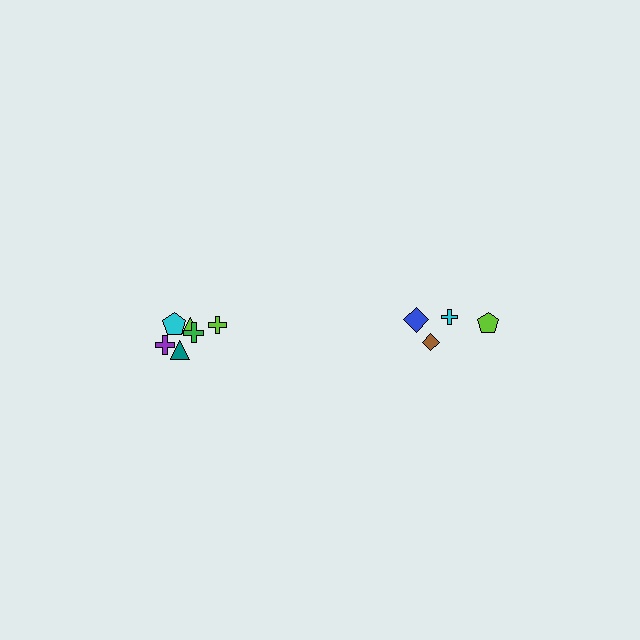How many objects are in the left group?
There are 6 objects.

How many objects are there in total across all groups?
There are 10 objects.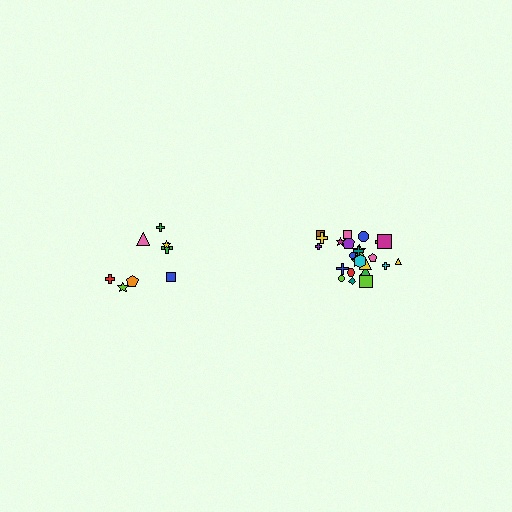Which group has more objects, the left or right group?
The right group.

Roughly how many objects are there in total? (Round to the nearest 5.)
Roughly 35 objects in total.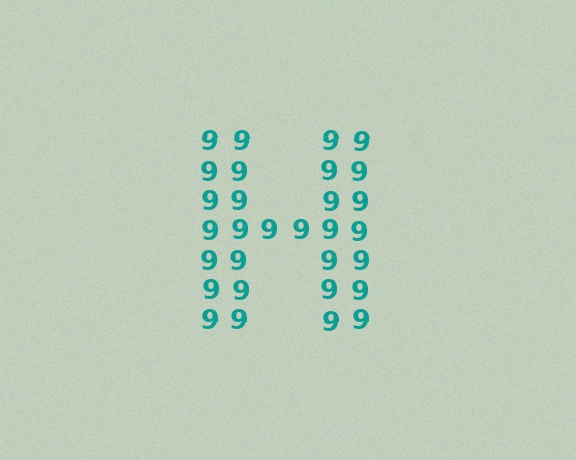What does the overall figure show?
The overall figure shows the letter H.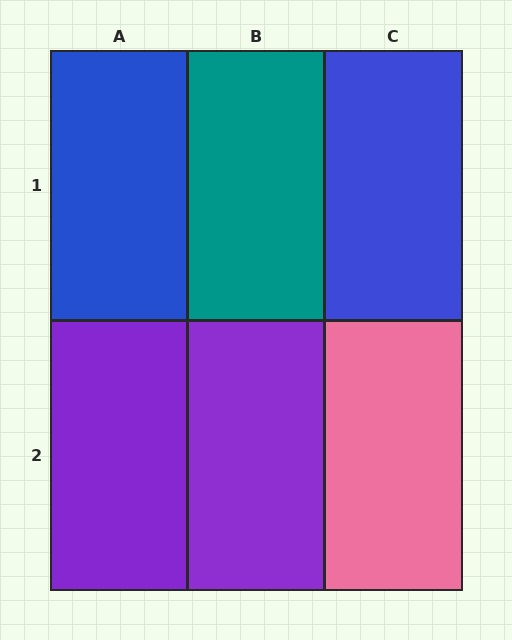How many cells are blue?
2 cells are blue.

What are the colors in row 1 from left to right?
Blue, teal, blue.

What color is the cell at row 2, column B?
Purple.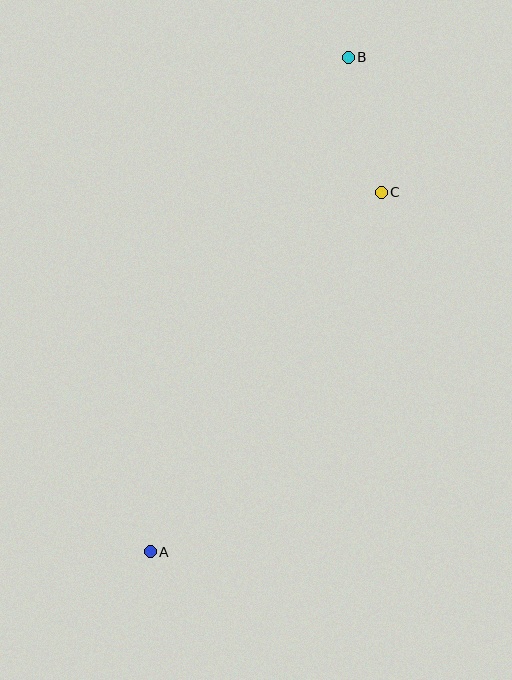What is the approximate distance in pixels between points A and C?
The distance between A and C is approximately 427 pixels.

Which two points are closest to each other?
Points B and C are closest to each other.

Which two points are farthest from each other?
Points A and B are farthest from each other.